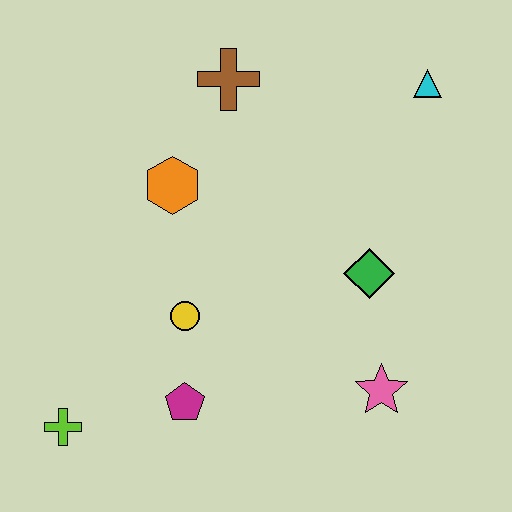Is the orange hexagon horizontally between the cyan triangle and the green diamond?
No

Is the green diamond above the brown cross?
No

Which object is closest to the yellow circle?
The magenta pentagon is closest to the yellow circle.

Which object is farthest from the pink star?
The brown cross is farthest from the pink star.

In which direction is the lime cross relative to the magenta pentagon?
The lime cross is to the left of the magenta pentagon.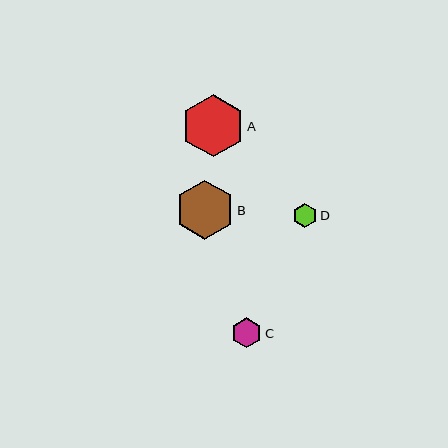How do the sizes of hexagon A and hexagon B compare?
Hexagon A and hexagon B are approximately the same size.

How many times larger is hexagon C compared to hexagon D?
Hexagon C is approximately 1.3 times the size of hexagon D.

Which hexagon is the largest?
Hexagon A is the largest with a size of approximately 63 pixels.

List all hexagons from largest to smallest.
From largest to smallest: A, B, C, D.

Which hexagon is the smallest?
Hexagon D is the smallest with a size of approximately 24 pixels.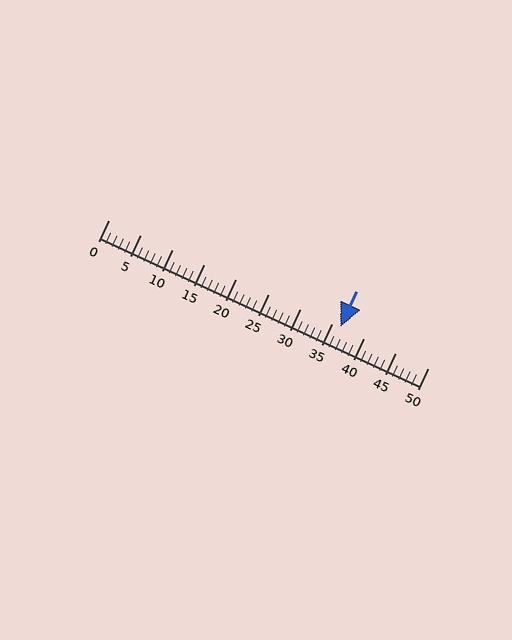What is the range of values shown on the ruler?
The ruler shows values from 0 to 50.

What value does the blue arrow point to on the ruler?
The blue arrow points to approximately 36.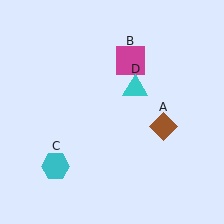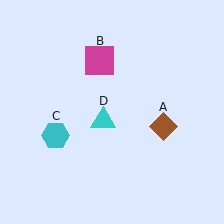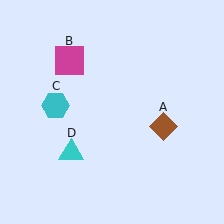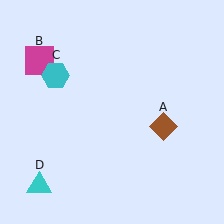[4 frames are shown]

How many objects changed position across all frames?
3 objects changed position: magenta square (object B), cyan hexagon (object C), cyan triangle (object D).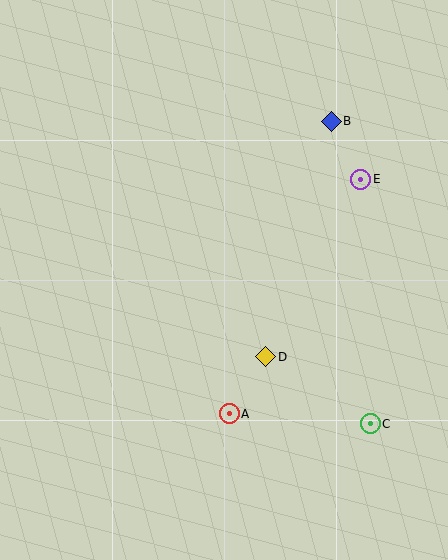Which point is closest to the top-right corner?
Point B is closest to the top-right corner.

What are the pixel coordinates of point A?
Point A is at (229, 414).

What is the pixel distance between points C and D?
The distance between C and D is 124 pixels.